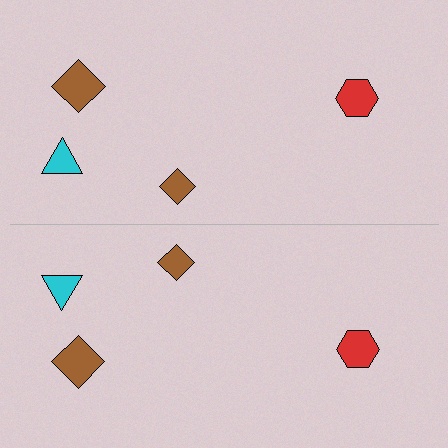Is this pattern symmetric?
Yes, this pattern has bilateral (reflection) symmetry.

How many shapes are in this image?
There are 8 shapes in this image.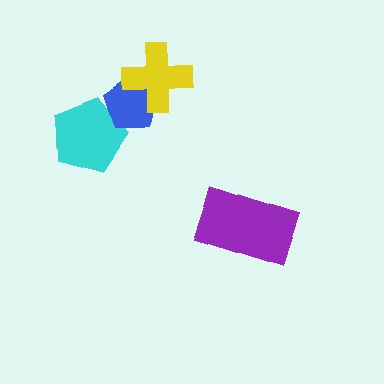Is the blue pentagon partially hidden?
Yes, it is partially covered by another shape.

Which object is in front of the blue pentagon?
The yellow cross is in front of the blue pentagon.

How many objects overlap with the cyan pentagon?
1 object overlaps with the cyan pentagon.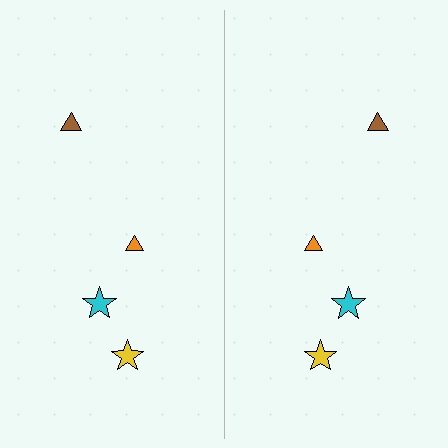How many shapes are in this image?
There are 8 shapes in this image.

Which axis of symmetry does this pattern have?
The pattern has a vertical axis of symmetry running through the center of the image.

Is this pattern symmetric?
Yes, this pattern has bilateral (reflection) symmetry.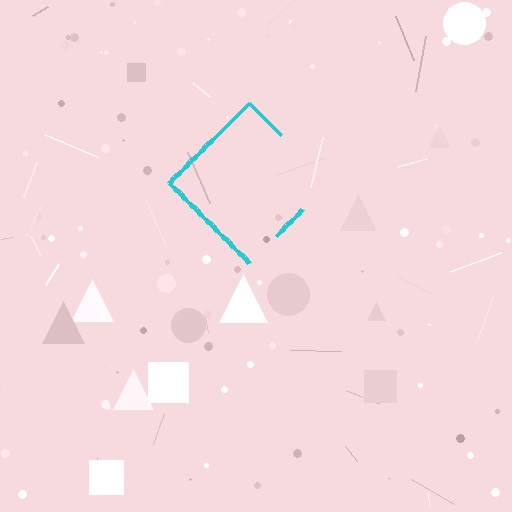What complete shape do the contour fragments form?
The contour fragments form a diamond.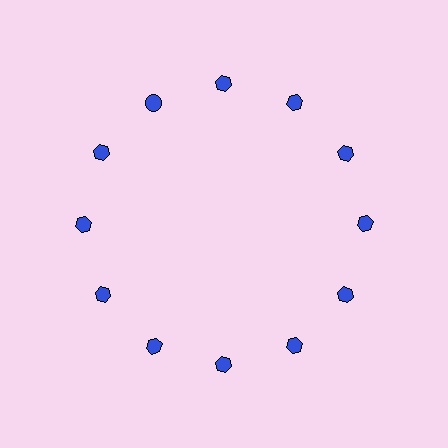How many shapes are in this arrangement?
There are 12 shapes arranged in a ring pattern.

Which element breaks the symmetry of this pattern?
The blue circle at roughly the 11 o'clock position breaks the symmetry. All other shapes are blue hexagons.